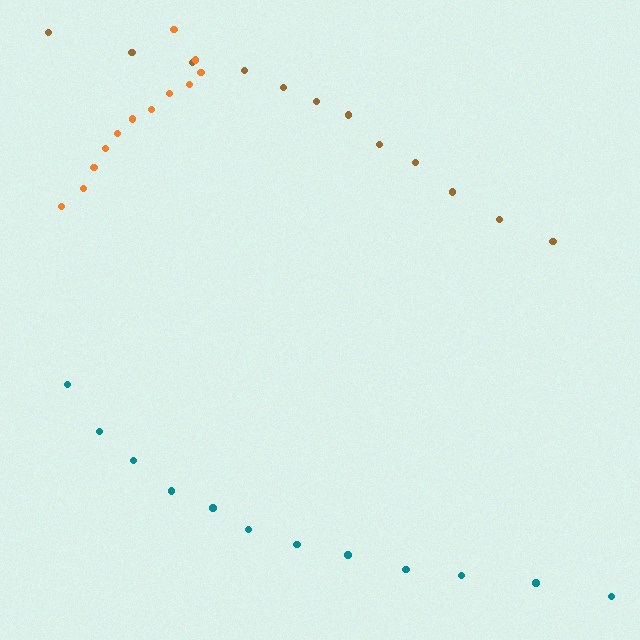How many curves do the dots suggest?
There are 3 distinct paths.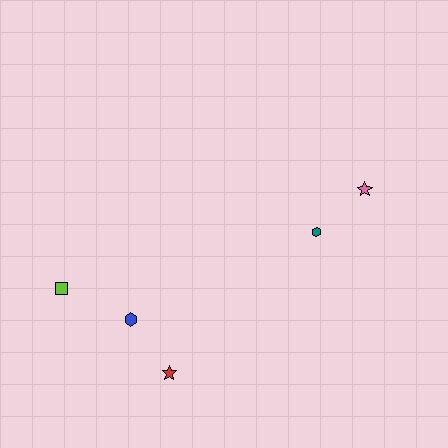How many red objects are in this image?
There is 1 red object.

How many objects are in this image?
There are 5 objects.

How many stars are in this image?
There are 2 stars.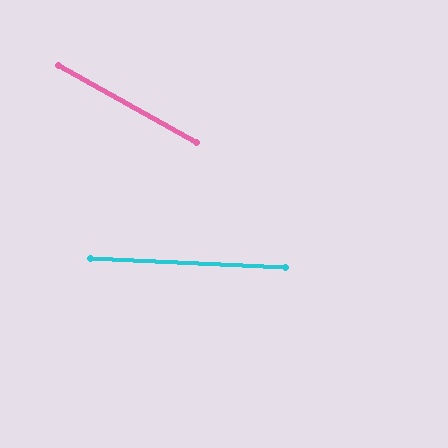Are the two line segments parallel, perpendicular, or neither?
Neither parallel nor perpendicular — they differ by about 27°.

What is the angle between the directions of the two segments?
Approximately 27 degrees.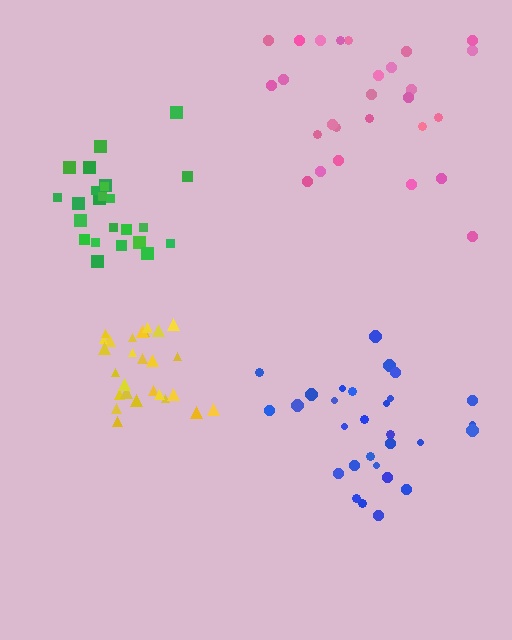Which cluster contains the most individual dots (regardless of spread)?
Blue (29).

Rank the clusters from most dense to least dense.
yellow, green, blue, pink.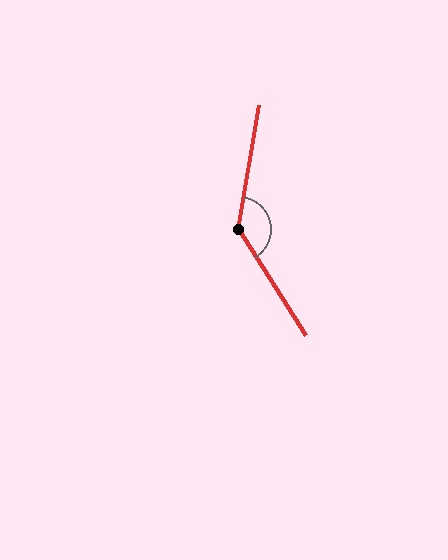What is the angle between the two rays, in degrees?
Approximately 138 degrees.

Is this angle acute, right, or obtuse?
It is obtuse.